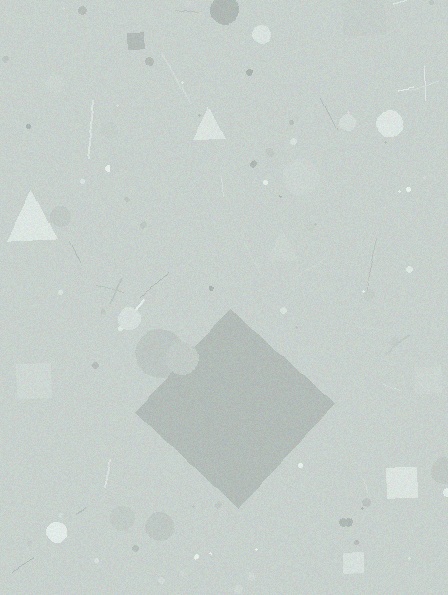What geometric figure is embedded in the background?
A diamond is embedded in the background.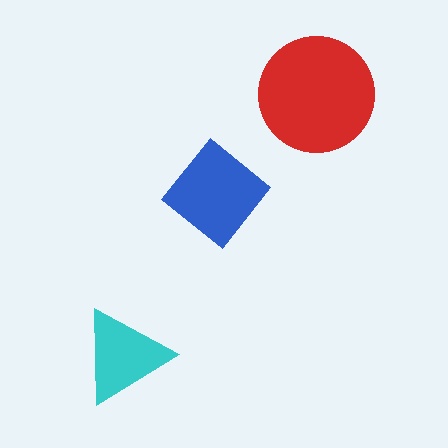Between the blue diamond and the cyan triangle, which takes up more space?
The blue diamond.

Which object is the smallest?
The cyan triangle.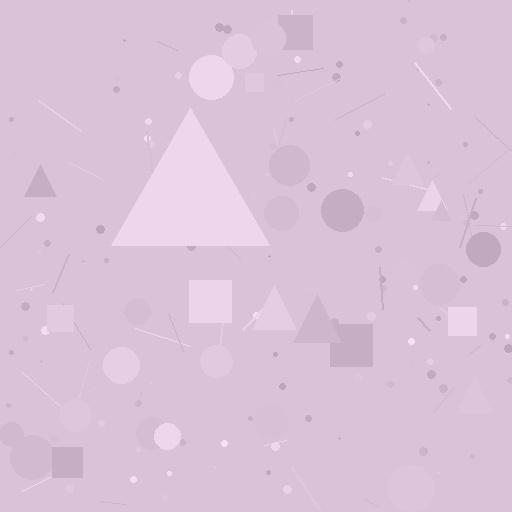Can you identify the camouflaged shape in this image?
The camouflaged shape is a triangle.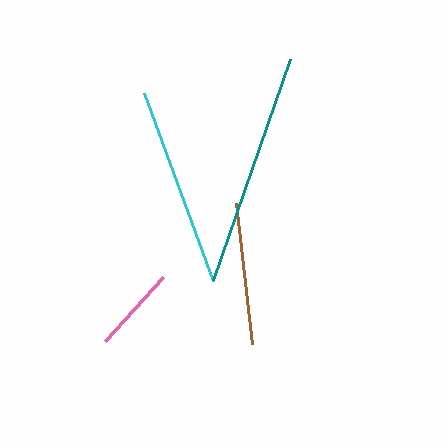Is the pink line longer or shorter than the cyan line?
The cyan line is longer than the pink line.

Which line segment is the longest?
The teal line is the longest at approximately 233 pixels.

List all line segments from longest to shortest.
From longest to shortest: teal, cyan, brown, pink.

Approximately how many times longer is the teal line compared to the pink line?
The teal line is approximately 2.7 times the length of the pink line.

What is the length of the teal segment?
The teal segment is approximately 233 pixels long.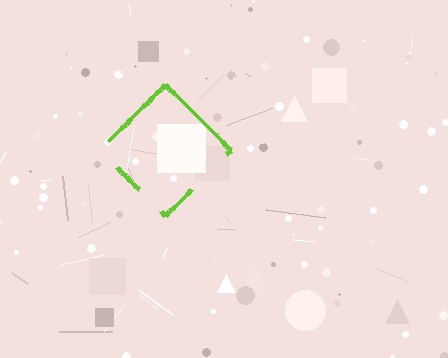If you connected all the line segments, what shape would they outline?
They would outline a diamond.